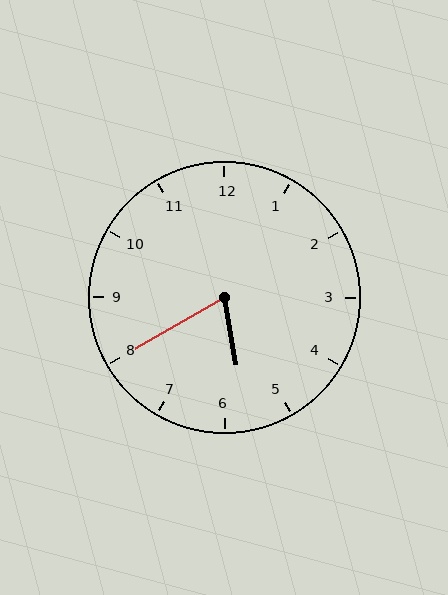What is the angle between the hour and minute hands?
Approximately 70 degrees.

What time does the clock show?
5:40.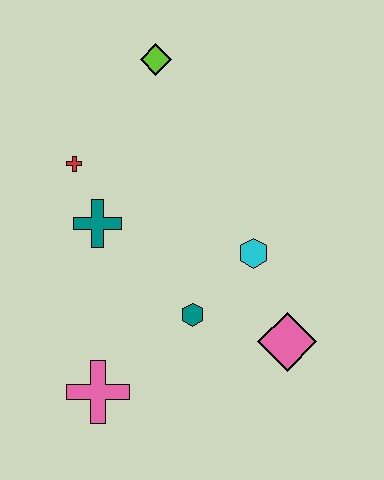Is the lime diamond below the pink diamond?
No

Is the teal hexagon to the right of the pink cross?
Yes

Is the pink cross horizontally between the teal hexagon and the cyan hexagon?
No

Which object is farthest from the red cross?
The pink diamond is farthest from the red cross.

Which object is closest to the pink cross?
The teal hexagon is closest to the pink cross.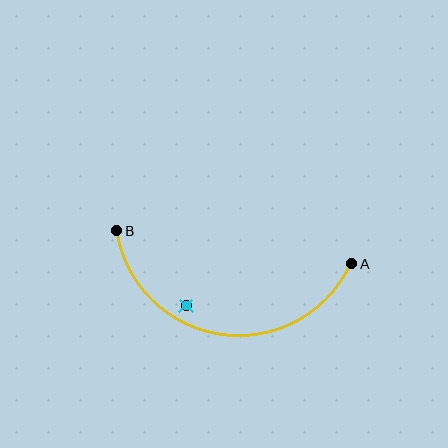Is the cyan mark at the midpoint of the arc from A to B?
No — the cyan mark does not lie on the arc at all. It sits slightly inside the curve.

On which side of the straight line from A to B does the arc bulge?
The arc bulges below the straight line connecting A and B.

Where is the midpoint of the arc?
The arc midpoint is the point on the curve farthest from the straight line joining A and B. It sits below that line.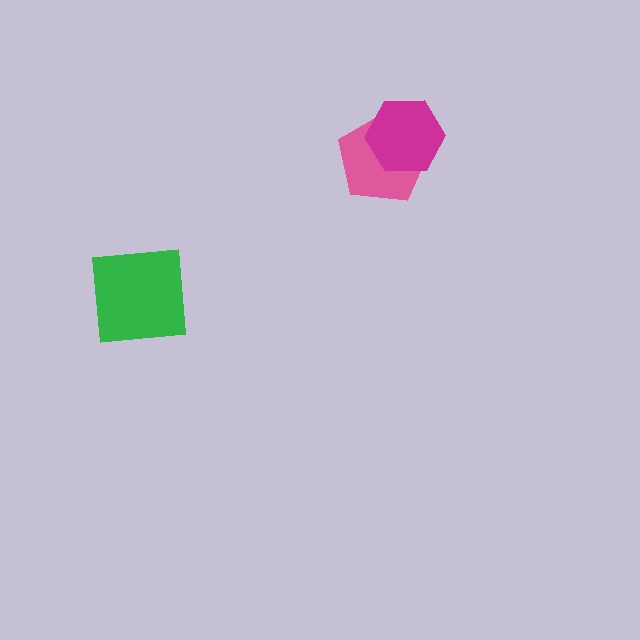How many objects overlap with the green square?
0 objects overlap with the green square.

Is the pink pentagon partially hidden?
Yes, it is partially covered by another shape.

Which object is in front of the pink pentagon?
The magenta hexagon is in front of the pink pentagon.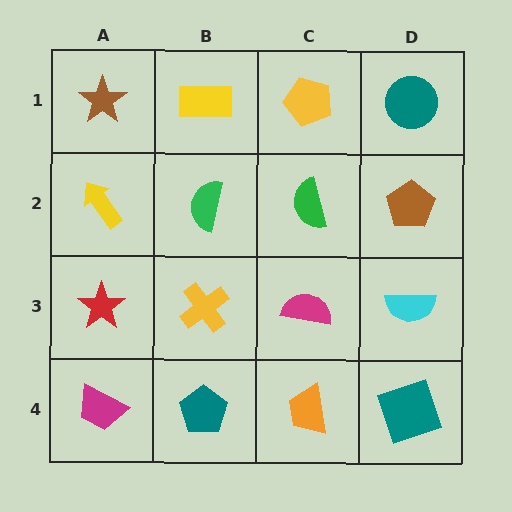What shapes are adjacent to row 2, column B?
A yellow rectangle (row 1, column B), a yellow cross (row 3, column B), a yellow arrow (row 2, column A), a green semicircle (row 2, column C).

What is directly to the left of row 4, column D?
An orange trapezoid.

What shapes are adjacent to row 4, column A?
A red star (row 3, column A), a teal pentagon (row 4, column B).